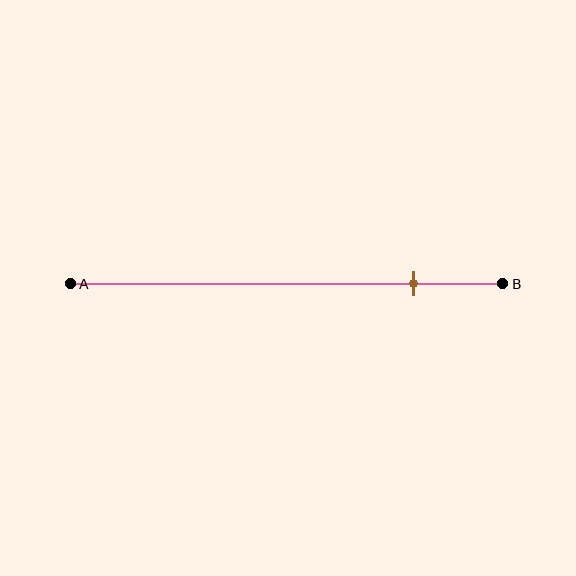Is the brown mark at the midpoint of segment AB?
No, the mark is at about 80% from A, not at the 50% midpoint.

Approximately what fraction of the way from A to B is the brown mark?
The brown mark is approximately 80% of the way from A to B.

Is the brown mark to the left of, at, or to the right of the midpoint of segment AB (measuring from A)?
The brown mark is to the right of the midpoint of segment AB.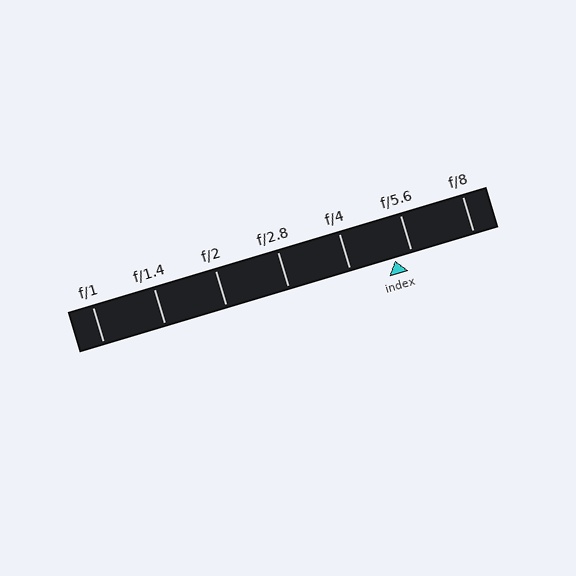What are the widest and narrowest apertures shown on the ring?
The widest aperture shown is f/1 and the narrowest is f/8.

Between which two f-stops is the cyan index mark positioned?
The index mark is between f/4 and f/5.6.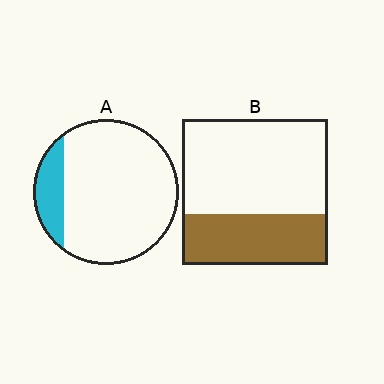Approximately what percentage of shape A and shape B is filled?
A is approximately 15% and B is approximately 35%.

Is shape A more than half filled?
No.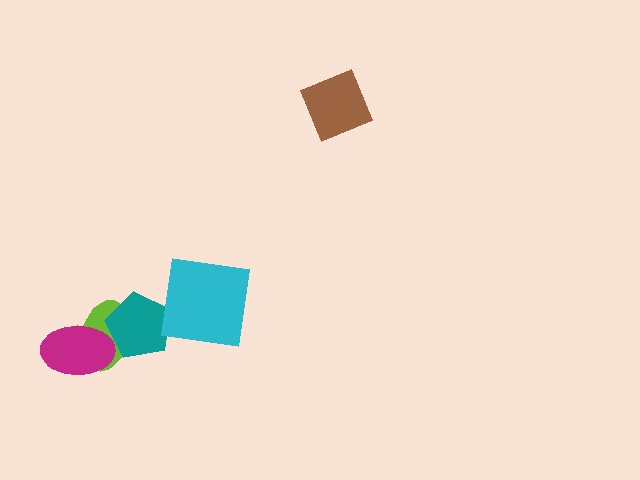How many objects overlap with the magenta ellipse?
1 object overlaps with the magenta ellipse.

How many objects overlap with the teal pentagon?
1 object overlaps with the teal pentagon.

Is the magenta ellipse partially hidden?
No, no other shape covers it.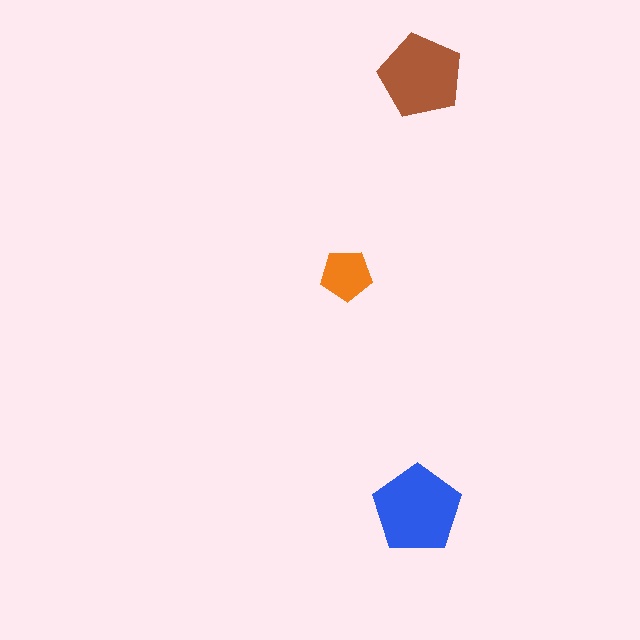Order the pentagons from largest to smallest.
the blue one, the brown one, the orange one.